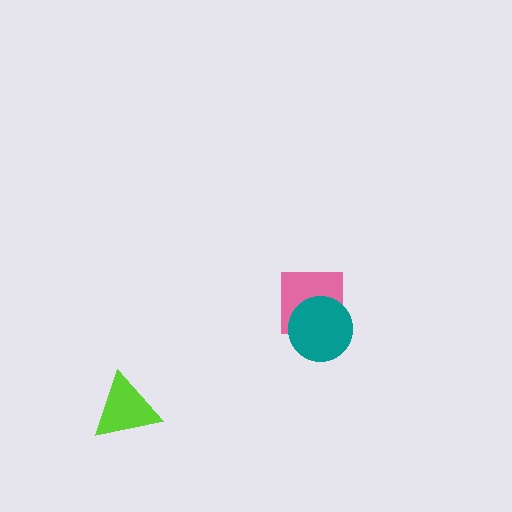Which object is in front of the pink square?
The teal circle is in front of the pink square.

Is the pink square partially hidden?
Yes, it is partially covered by another shape.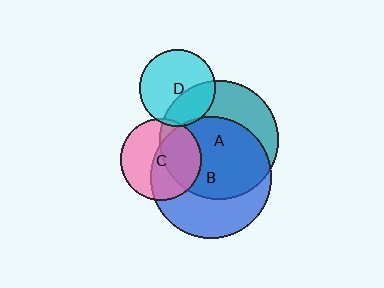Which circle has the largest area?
Circle B (blue).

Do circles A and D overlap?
Yes.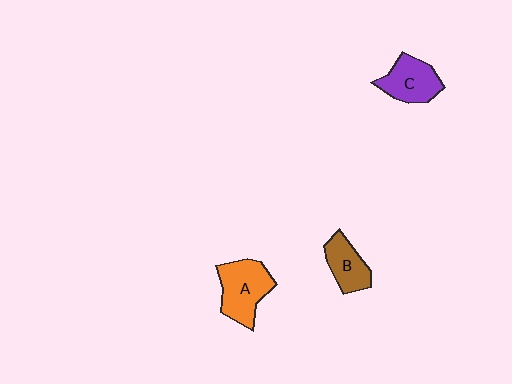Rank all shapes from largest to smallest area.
From largest to smallest: A (orange), C (purple), B (brown).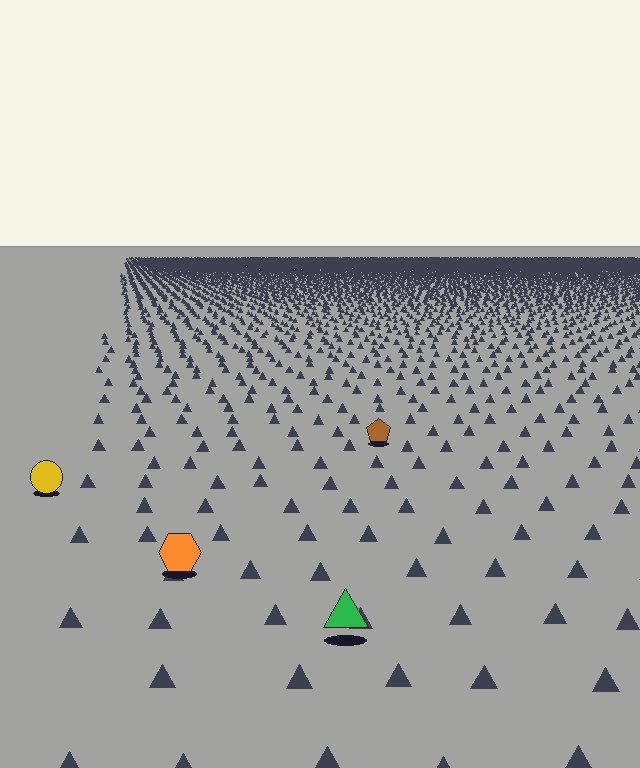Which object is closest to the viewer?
The green triangle is closest. The texture marks near it are larger and more spread out.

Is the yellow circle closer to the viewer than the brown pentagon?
Yes. The yellow circle is closer — you can tell from the texture gradient: the ground texture is coarser near it.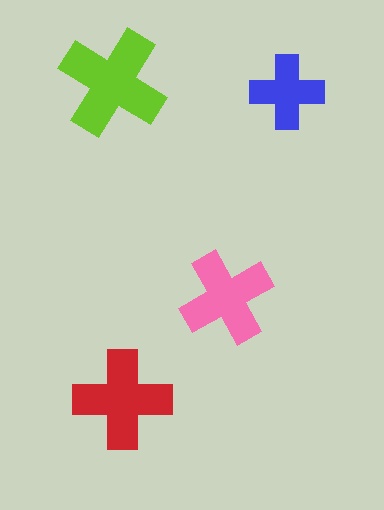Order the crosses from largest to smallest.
the lime one, the red one, the pink one, the blue one.